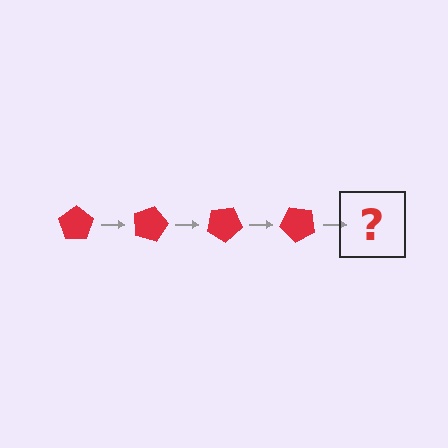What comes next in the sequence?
The next element should be a red pentagon rotated 60 degrees.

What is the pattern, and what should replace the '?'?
The pattern is that the pentagon rotates 15 degrees each step. The '?' should be a red pentagon rotated 60 degrees.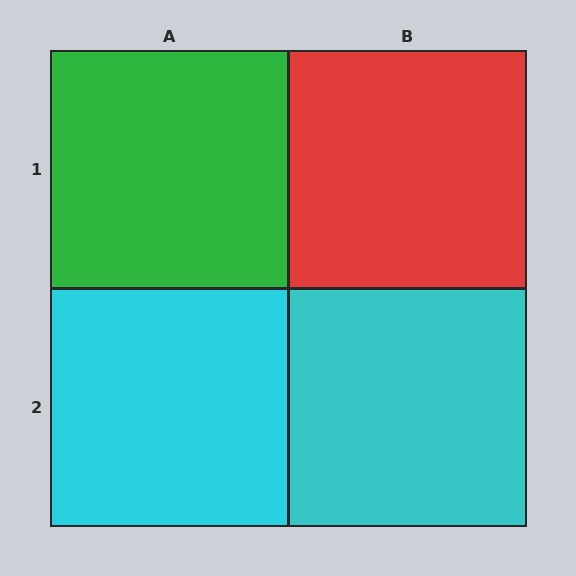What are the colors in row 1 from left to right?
Green, red.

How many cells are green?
1 cell is green.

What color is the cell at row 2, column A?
Cyan.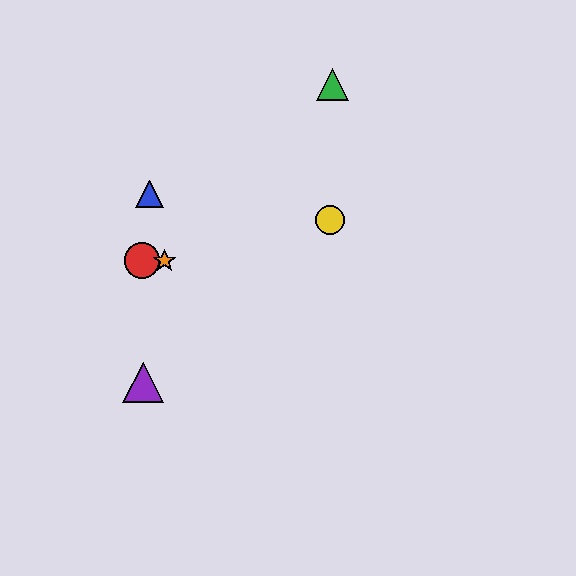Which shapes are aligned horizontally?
The red circle, the orange star are aligned horizontally.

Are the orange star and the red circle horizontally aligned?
Yes, both are at y≈261.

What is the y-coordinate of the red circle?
The red circle is at y≈261.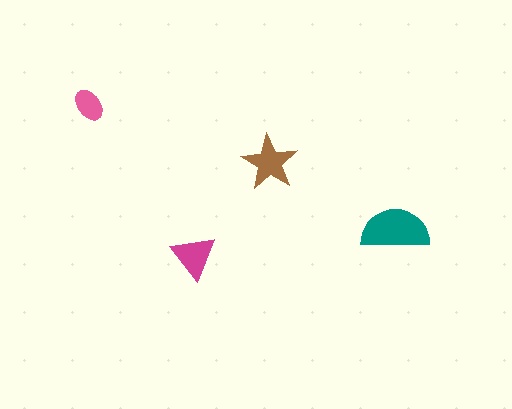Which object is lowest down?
The magenta triangle is bottommost.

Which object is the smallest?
The pink ellipse.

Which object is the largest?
The teal semicircle.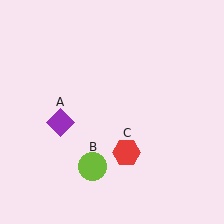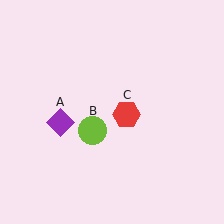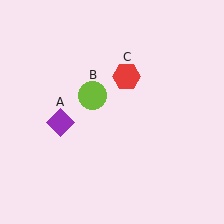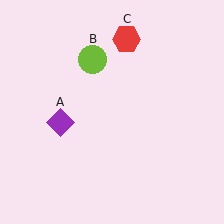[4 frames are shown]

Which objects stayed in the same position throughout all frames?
Purple diamond (object A) remained stationary.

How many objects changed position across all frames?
2 objects changed position: lime circle (object B), red hexagon (object C).